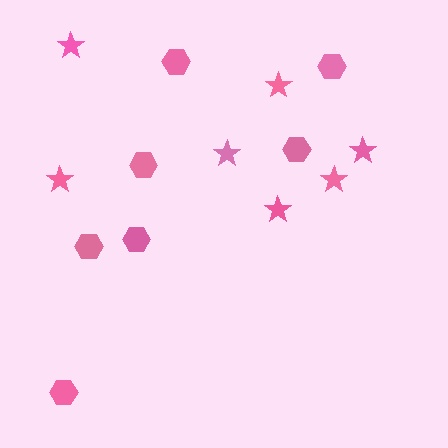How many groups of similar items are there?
There are 2 groups: one group of stars (7) and one group of hexagons (7).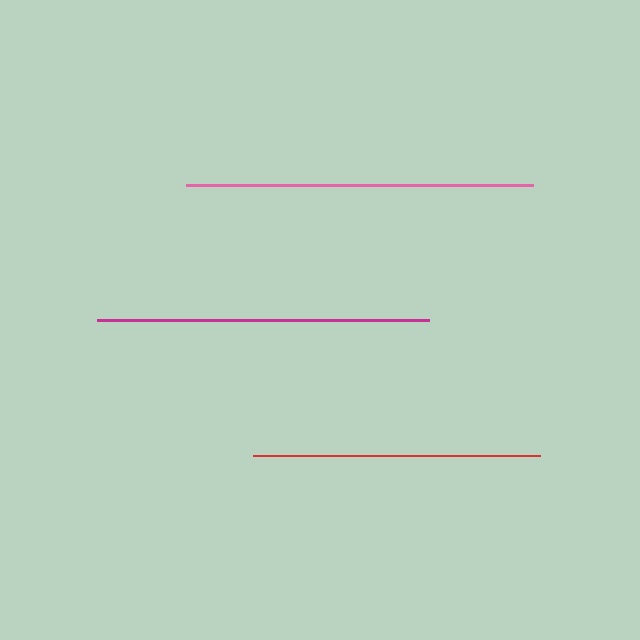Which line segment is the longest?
The pink line is the longest at approximately 347 pixels.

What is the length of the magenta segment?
The magenta segment is approximately 332 pixels long.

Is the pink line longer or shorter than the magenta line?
The pink line is longer than the magenta line.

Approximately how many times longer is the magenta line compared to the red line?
The magenta line is approximately 1.2 times the length of the red line.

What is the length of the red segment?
The red segment is approximately 287 pixels long.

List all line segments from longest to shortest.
From longest to shortest: pink, magenta, red.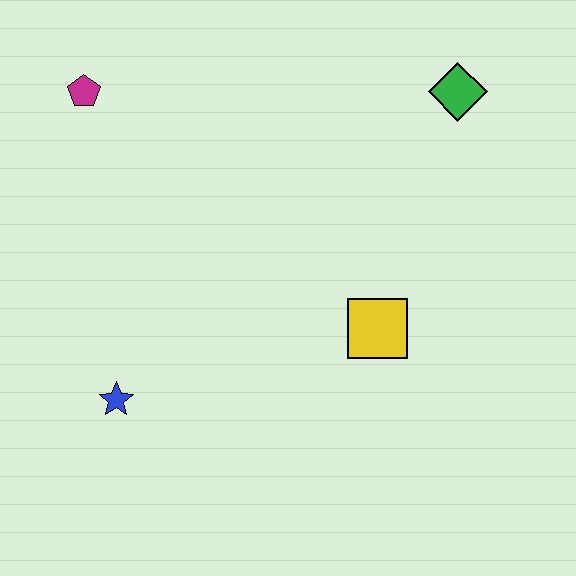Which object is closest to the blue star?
The yellow square is closest to the blue star.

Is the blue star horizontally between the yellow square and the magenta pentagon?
Yes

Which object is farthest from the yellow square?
The magenta pentagon is farthest from the yellow square.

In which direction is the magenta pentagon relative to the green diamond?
The magenta pentagon is to the left of the green diamond.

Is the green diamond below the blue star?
No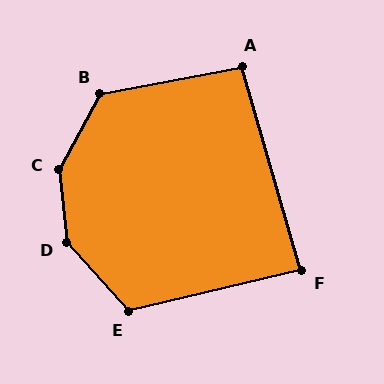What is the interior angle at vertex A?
Approximately 95 degrees (obtuse).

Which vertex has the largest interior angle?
C, at approximately 146 degrees.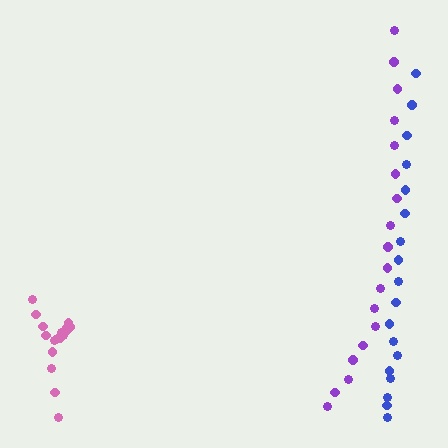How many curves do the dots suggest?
There are 3 distinct paths.